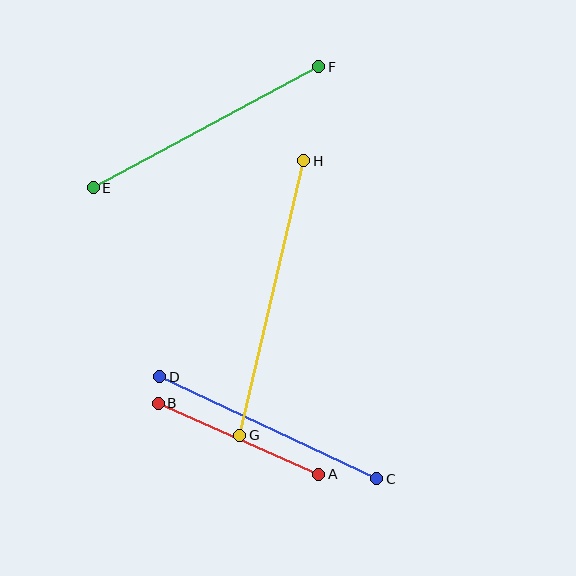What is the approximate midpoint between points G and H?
The midpoint is at approximately (272, 298) pixels.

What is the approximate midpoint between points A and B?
The midpoint is at approximately (239, 439) pixels.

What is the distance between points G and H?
The distance is approximately 282 pixels.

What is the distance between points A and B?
The distance is approximately 175 pixels.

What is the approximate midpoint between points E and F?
The midpoint is at approximately (206, 127) pixels.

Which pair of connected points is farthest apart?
Points G and H are farthest apart.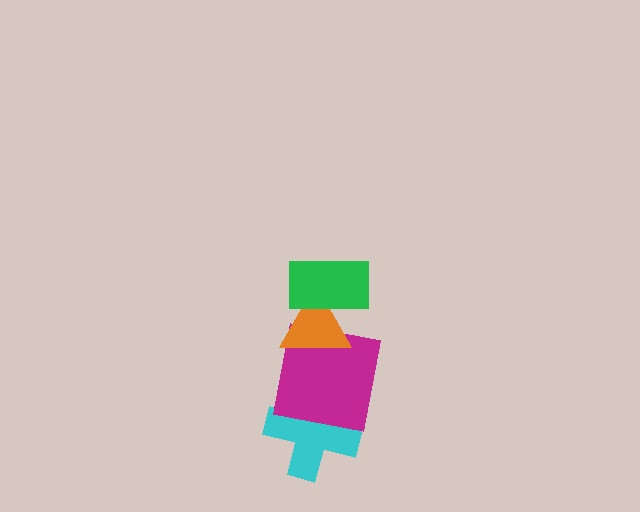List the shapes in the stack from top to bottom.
From top to bottom: the green rectangle, the orange triangle, the magenta square, the cyan cross.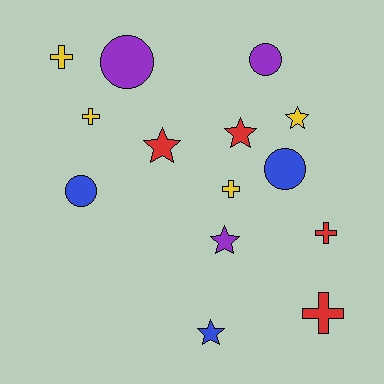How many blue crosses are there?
There are no blue crosses.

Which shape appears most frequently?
Star, with 5 objects.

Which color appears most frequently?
Red, with 4 objects.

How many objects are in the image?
There are 14 objects.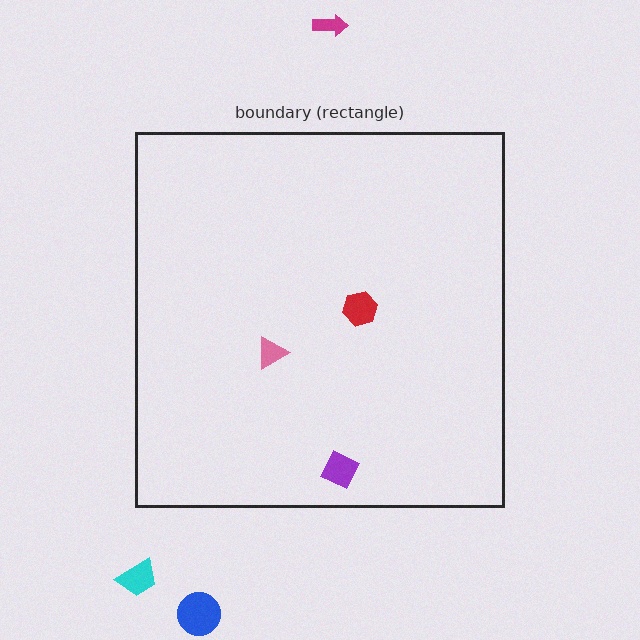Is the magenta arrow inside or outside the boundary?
Outside.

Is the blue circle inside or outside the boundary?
Outside.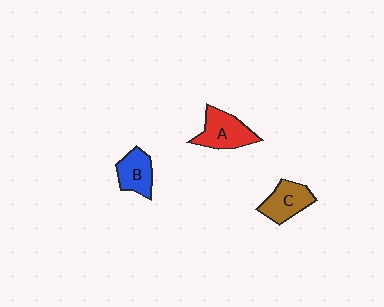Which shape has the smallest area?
Shape B (blue).